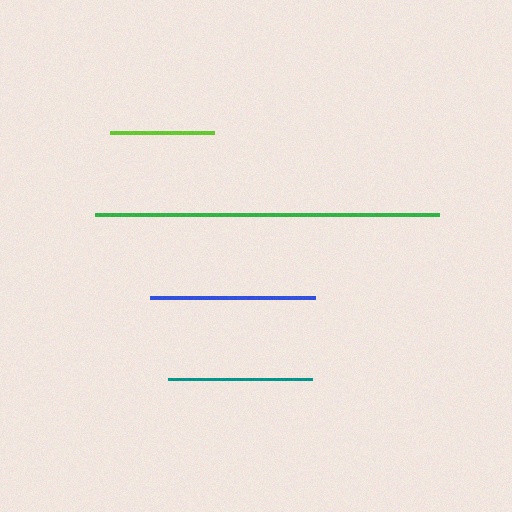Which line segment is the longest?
The green line is the longest at approximately 345 pixels.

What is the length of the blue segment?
The blue segment is approximately 166 pixels long.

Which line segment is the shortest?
The lime line is the shortest at approximately 104 pixels.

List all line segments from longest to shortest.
From longest to shortest: green, blue, teal, lime.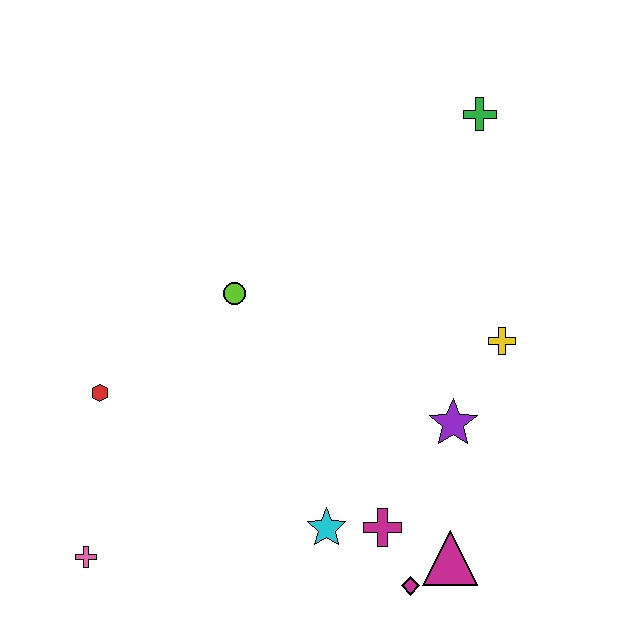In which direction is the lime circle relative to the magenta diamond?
The lime circle is above the magenta diamond.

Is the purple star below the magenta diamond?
No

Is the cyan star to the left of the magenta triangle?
Yes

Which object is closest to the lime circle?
The red hexagon is closest to the lime circle.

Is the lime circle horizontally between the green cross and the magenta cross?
No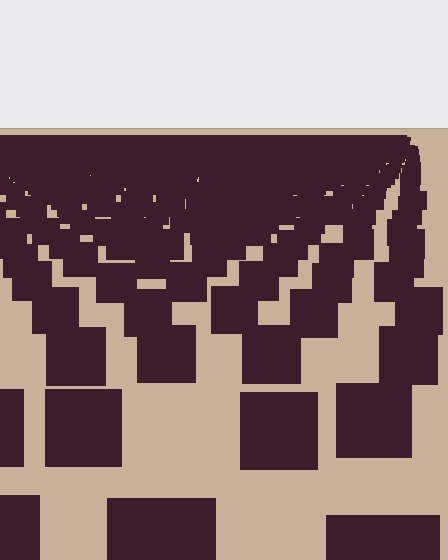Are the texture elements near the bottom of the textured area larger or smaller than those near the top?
Larger. Near the bottom, elements are closer to the viewer and appear at a bigger on-screen size.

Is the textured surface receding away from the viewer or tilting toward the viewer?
The surface is receding away from the viewer. Texture elements get smaller and denser toward the top.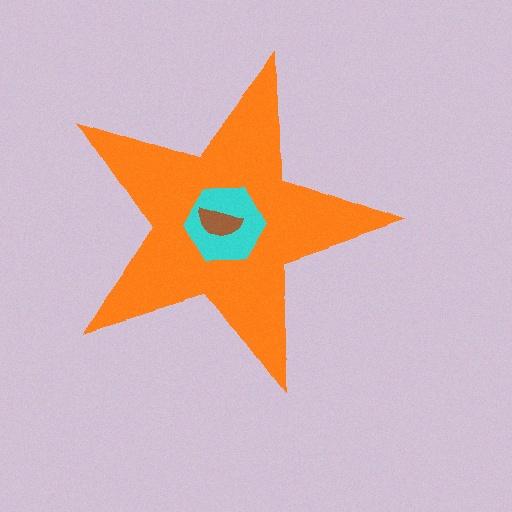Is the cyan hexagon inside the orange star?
Yes.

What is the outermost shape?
The orange star.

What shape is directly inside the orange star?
The cyan hexagon.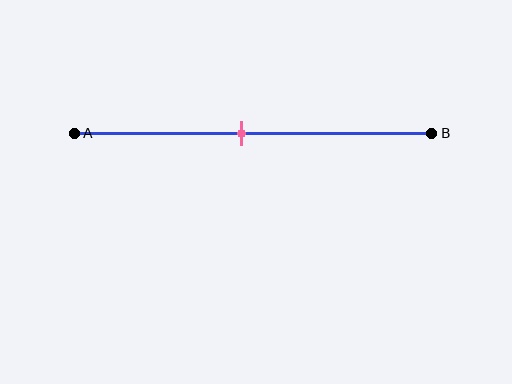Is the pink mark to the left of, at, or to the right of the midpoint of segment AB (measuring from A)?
The pink mark is to the left of the midpoint of segment AB.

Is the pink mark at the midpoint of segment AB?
No, the mark is at about 45% from A, not at the 50% midpoint.